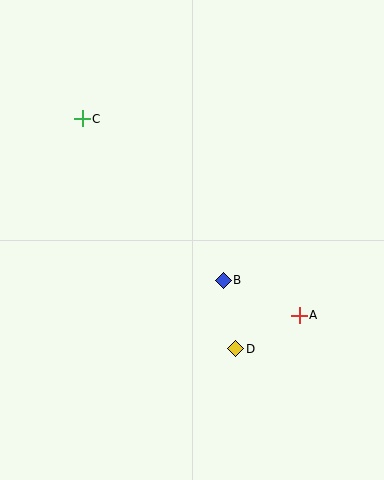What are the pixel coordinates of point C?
Point C is at (82, 119).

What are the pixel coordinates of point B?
Point B is at (223, 280).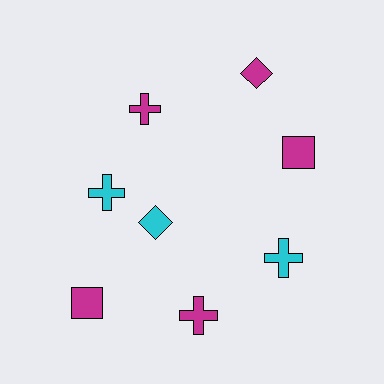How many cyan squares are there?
There are no cyan squares.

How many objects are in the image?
There are 8 objects.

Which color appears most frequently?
Magenta, with 5 objects.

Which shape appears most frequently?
Cross, with 4 objects.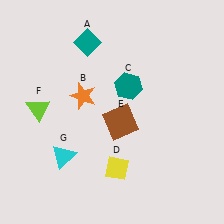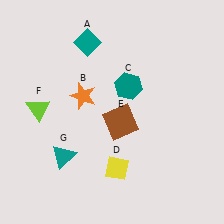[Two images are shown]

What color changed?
The triangle (G) changed from cyan in Image 1 to teal in Image 2.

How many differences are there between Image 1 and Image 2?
There is 1 difference between the two images.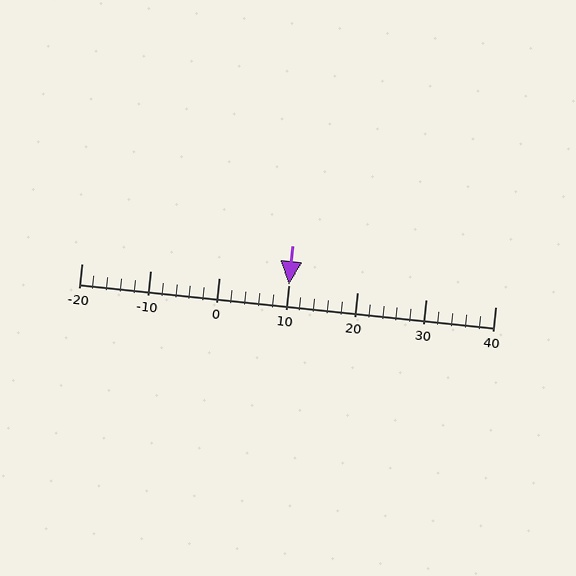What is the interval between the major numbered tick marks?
The major tick marks are spaced 10 units apart.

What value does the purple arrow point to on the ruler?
The purple arrow points to approximately 10.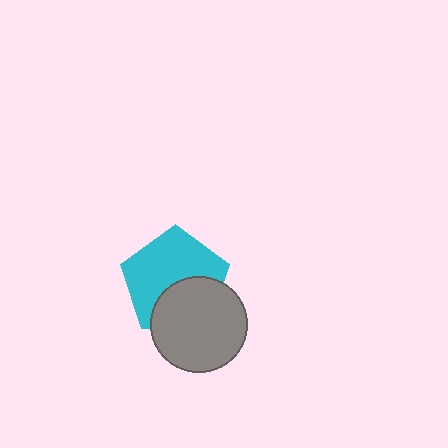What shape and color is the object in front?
The object in front is a gray circle.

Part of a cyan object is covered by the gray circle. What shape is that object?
It is a pentagon.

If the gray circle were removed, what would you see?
You would see the complete cyan pentagon.